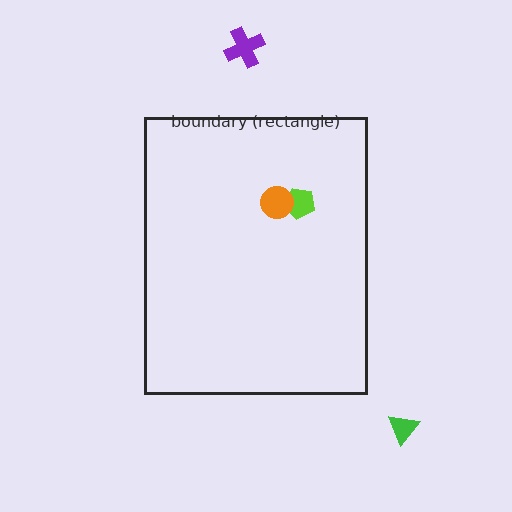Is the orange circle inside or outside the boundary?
Inside.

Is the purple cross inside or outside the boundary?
Outside.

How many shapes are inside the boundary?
2 inside, 2 outside.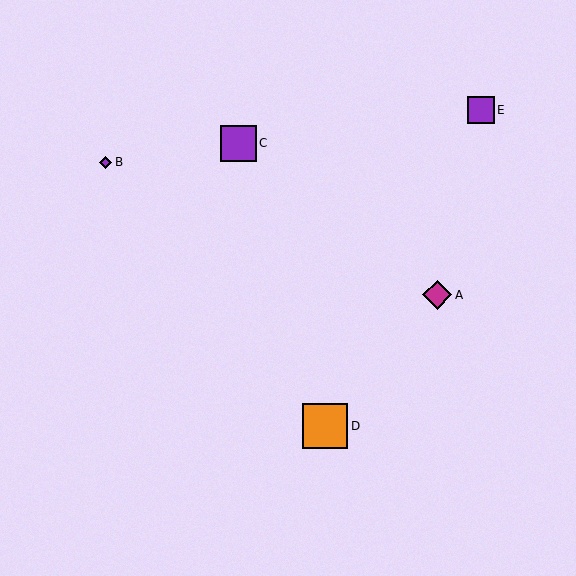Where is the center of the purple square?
The center of the purple square is at (481, 110).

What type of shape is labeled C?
Shape C is a purple square.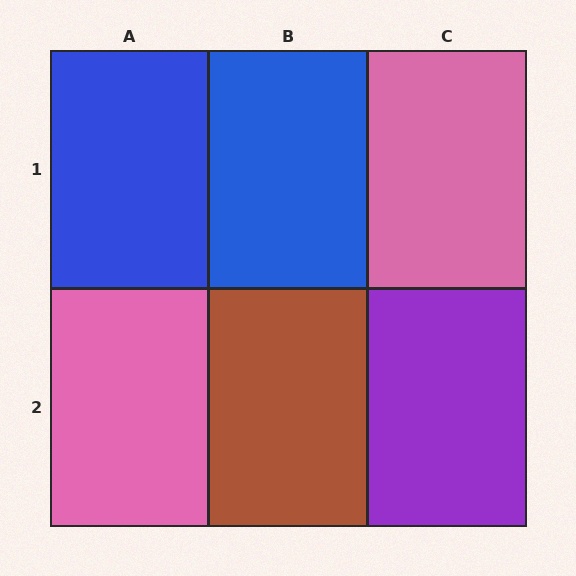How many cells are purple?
1 cell is purple.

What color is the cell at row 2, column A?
Pink.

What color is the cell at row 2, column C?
Purple.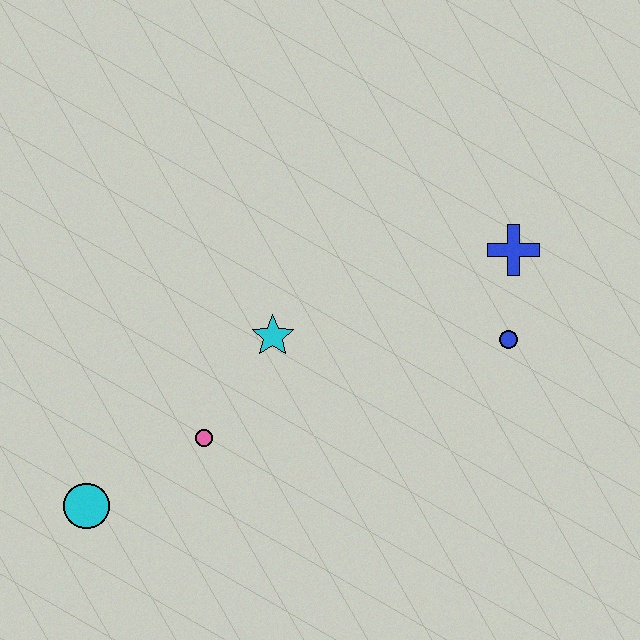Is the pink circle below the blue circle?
Yes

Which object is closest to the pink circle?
The cyan star is closest to the pink circle.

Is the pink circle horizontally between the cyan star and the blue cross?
No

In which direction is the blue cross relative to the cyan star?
The blue cross is to the right of the cyan star.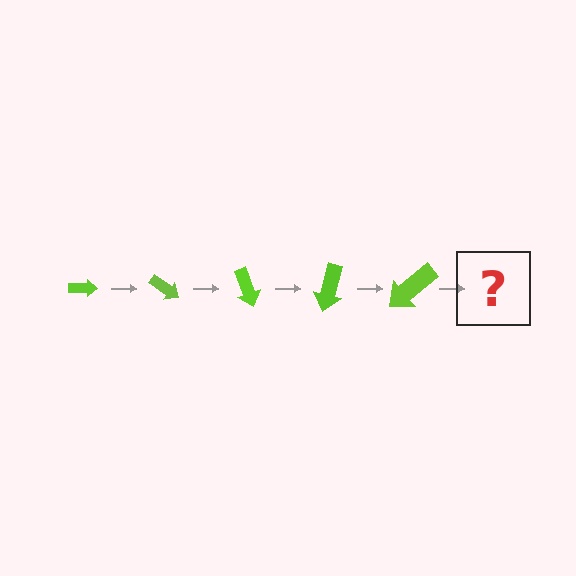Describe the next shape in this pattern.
It should be an arrow, larger than the previous one and rotated 175 degrees from the start.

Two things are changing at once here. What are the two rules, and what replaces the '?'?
The two rules are that the arrow grows larger each step and it rotates 35 degrees each step. The '?' should be an arrow, larger than the previous one and rotated 175 degrees from the start.